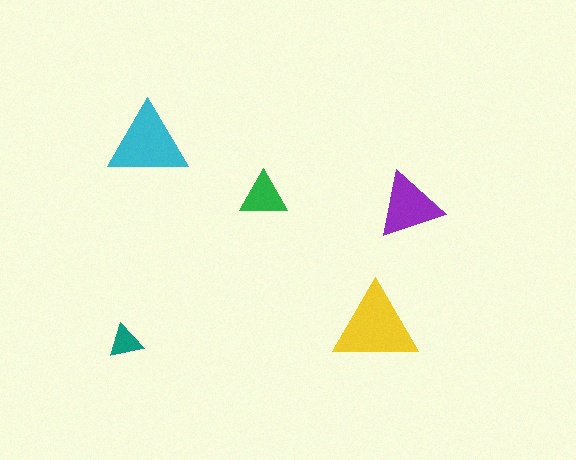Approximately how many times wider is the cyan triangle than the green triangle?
About 1.5 times wider.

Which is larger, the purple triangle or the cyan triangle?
The cyan one.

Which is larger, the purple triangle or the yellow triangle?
The yellow one.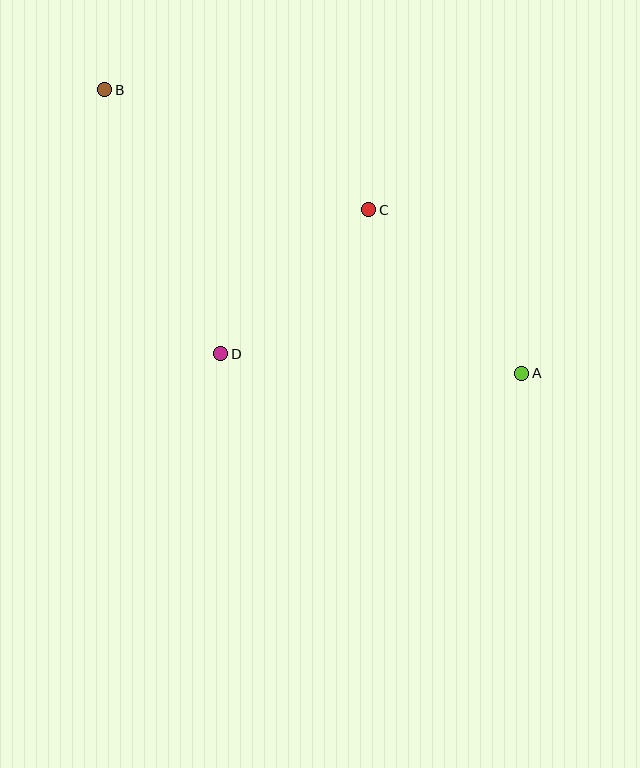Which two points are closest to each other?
Points C and D are closest to each other.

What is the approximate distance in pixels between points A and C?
The distance between A and C is approximately 224 pixels.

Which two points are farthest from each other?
Points A and B are farthest from each other.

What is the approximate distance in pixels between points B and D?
The distance between B and D is approximately 288 pixels.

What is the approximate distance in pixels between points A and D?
The distance between A and D is approximately 302 pixels.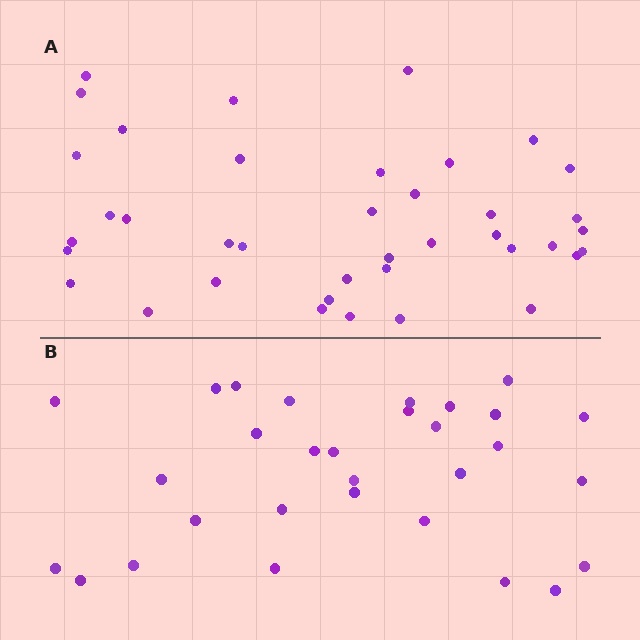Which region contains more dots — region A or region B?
Region A (the top region) has more dots.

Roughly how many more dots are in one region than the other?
Region A has roughly 8 or so more dots than region B.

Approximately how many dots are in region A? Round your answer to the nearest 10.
About 40 dots. (The exact count is 39, which rounds to 40.)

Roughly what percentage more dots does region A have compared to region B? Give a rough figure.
About 30% more.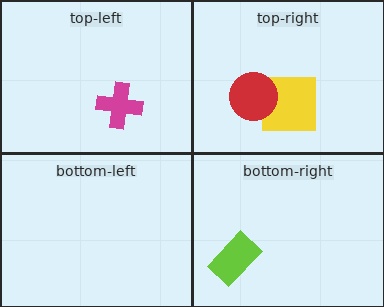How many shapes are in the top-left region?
1.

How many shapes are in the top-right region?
2.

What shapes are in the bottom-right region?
The lime rectangle.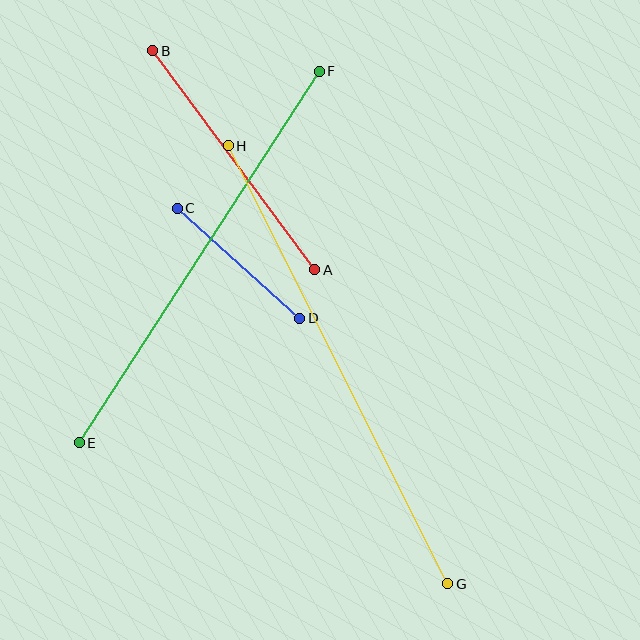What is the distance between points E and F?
The distance is approximately 442 pixels.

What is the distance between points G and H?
The distance is approximately 490 pixels.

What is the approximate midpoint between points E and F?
The midpoint is at approximately (199, 257) pixels.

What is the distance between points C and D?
The distance is approximately 165 pixels.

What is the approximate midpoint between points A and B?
The midpoint is at approximately (234, 160) pixels.